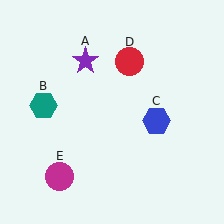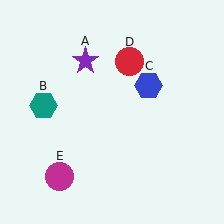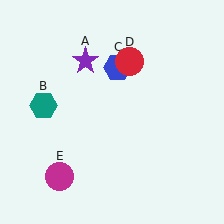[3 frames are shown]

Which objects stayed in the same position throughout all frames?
Purple star (object A) and teal hexagon (object B) and red circle (object D) and magenta circle (object E) remained stationary.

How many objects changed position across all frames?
1 object changed position: blue hexagon (object C).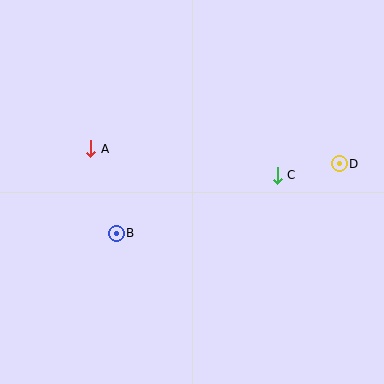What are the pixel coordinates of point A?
Point A is at (91, 149).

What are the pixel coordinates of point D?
Point D is at (339, 164).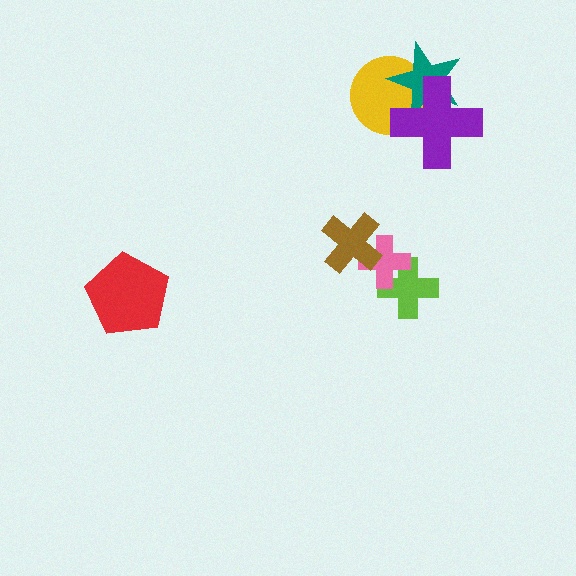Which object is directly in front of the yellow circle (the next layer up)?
The teal star is directly in front of the yellow circle.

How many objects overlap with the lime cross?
1 object overlaps with the lime cross.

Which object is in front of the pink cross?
The brown cross is in front of the pink cross.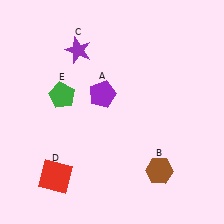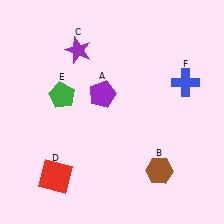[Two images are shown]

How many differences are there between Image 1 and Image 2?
There is 1 difference between the two images.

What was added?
A blue cross (F) was added in Image 2.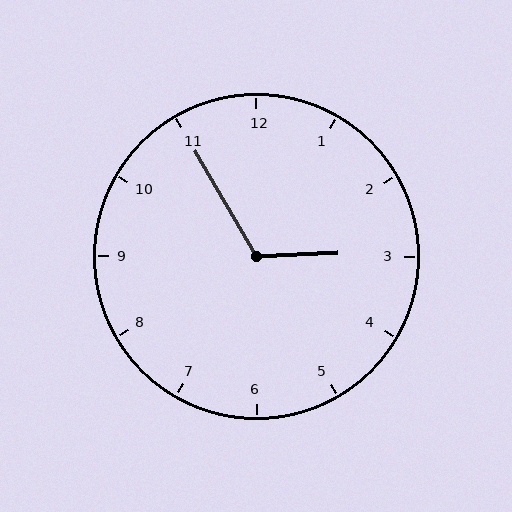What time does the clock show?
2:55.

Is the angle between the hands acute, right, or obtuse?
It is obtuse.